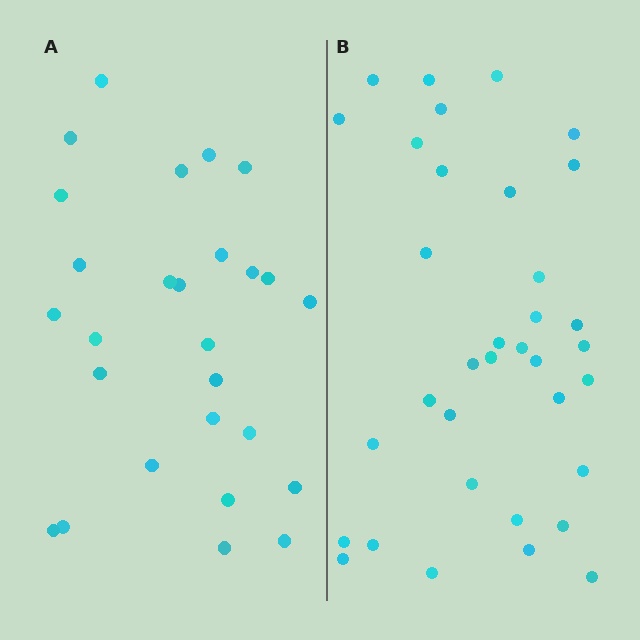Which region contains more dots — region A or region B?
Region B (the right region) has more dots.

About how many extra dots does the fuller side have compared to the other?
Region B has roughly 8 or so more dots than region A.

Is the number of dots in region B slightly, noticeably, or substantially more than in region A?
Region B has noticeably more, but not dramatically so. The ratio is roughly 1.3 to 1.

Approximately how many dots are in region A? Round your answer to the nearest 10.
About 30 dots. (The exact count is 27, which rounds to 30.)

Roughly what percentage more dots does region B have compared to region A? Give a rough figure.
About 30% more.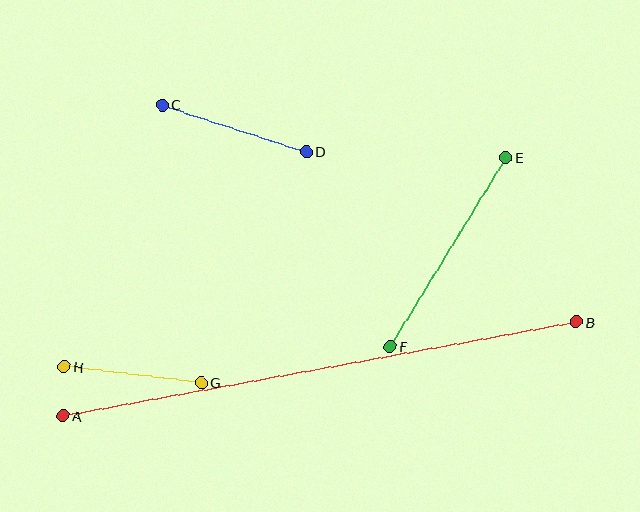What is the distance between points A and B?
The distance is approximately 521 pixels.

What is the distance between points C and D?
The distance is approximately 152 pixels.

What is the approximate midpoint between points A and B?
The midpoint is at approximately (320, 369) pixels.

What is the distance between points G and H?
The distance is approximately 138 pixels.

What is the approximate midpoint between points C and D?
The midpoint is at approximately (234, 128) pixels.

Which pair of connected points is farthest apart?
Points A and B are farthest apart.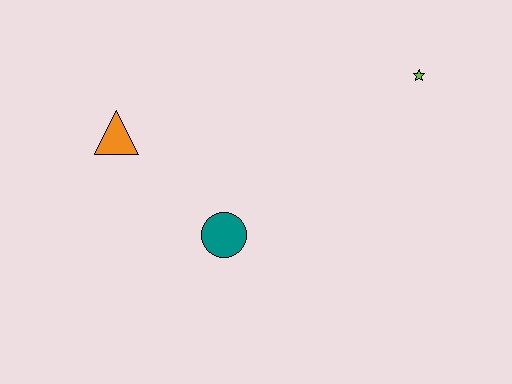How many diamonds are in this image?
There are no diamonds.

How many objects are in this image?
There are 3 objects.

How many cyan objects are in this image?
There are no cyan objects.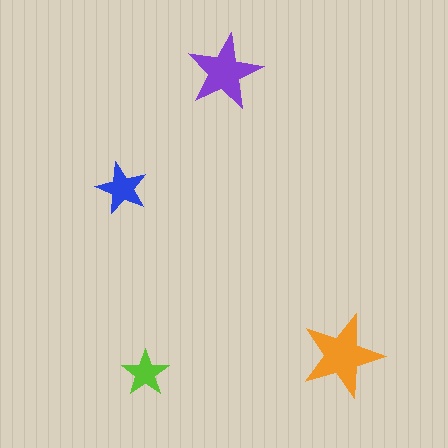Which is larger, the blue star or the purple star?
The purple one.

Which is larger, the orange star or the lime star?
The orange one.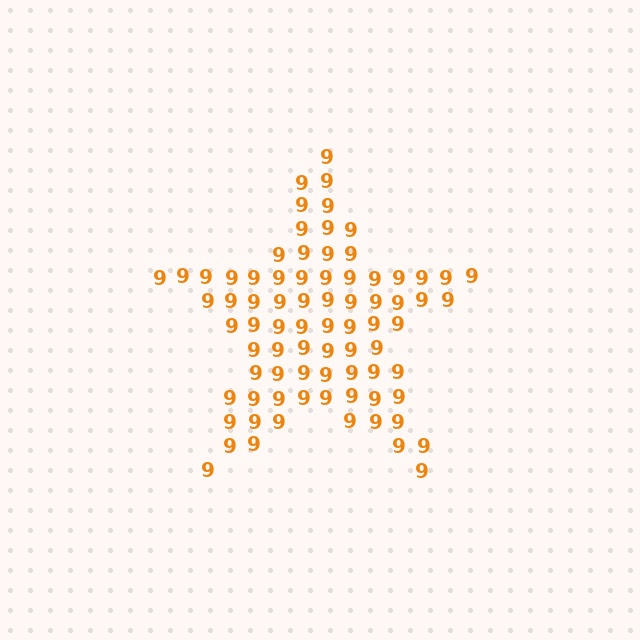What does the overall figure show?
The overall figure shows a star.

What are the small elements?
The small elements are digit 9's.